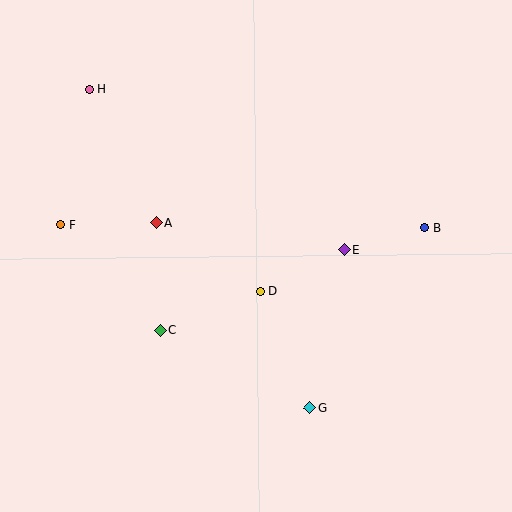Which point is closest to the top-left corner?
Point H is closest to the top-left corner.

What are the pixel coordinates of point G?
Point G is at (309, 408).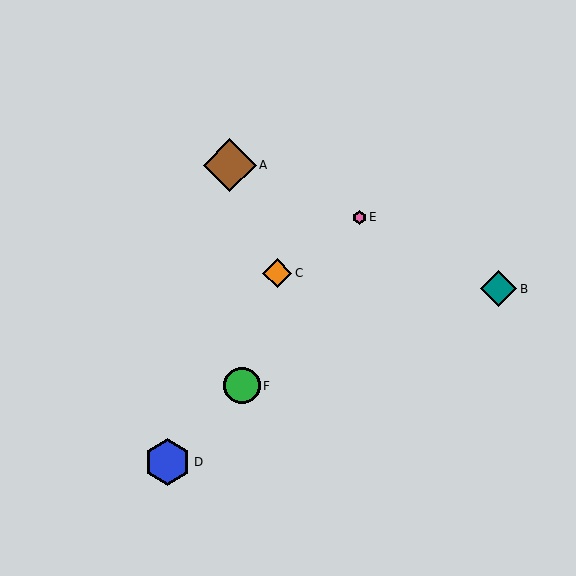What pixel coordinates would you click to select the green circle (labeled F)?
Click at (242, 386) to select the green circle F.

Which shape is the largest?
The brown diamond (labeled A) is the largest.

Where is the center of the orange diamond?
The center of the orange diamond is at (277, 273).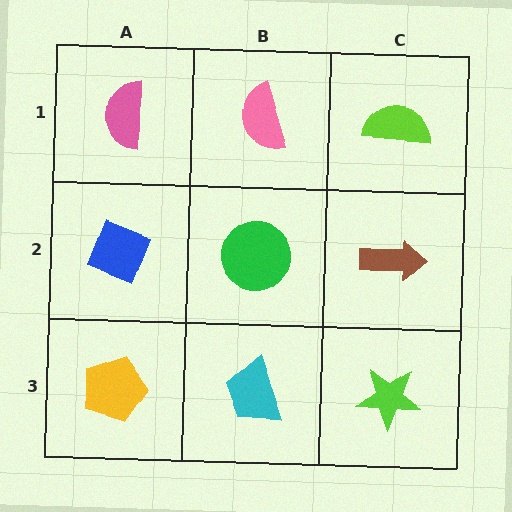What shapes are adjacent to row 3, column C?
A brown arrow (row 2, column C), a cyan trapezoid (row 3, column B).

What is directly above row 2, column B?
A pink semicircle.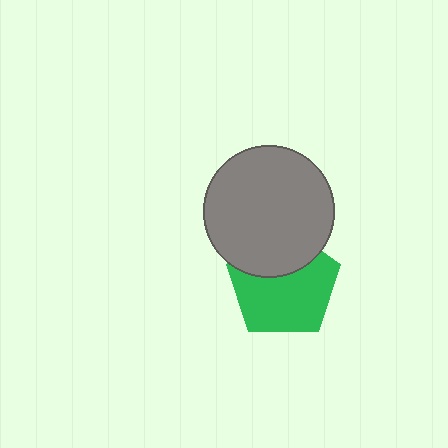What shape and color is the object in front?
The object in front is a gray circle.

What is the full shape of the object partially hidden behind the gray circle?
The partially hidden object is a green pentagon.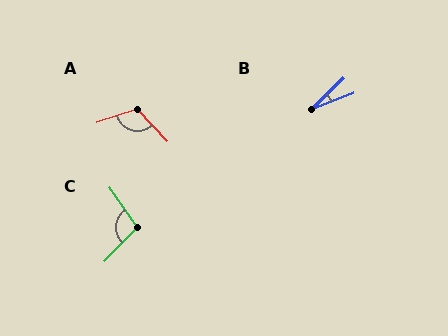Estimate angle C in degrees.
Approximately 101 degrees.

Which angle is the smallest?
B, at approximately 22 degrees.